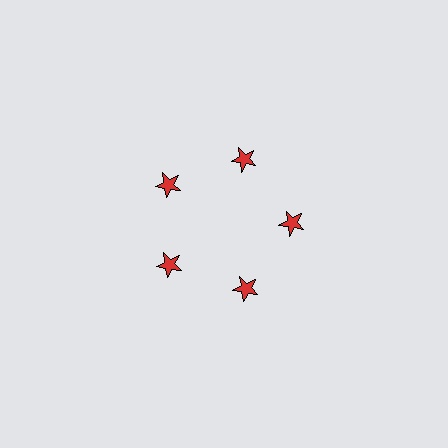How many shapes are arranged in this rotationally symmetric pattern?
There are 5 shapes, arranged in 5 groups of 1.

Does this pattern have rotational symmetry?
Yes, this pattern has 5-fold rotational symmetry. It looks the same after rotating 72 degrees around the center.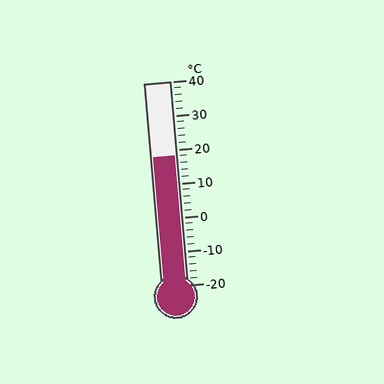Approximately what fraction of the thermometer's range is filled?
The thermometer is filled to approximately 65% of its range.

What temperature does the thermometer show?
The thermometer shows approximately 18°C.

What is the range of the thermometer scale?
The thermometer scale ranges from -20°C to 40°C.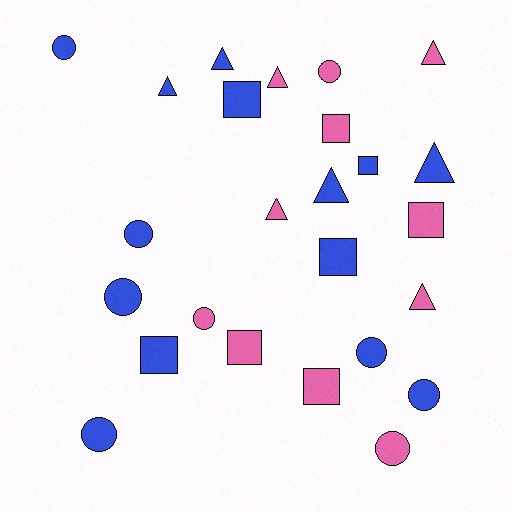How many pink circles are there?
There are 3 pink circles.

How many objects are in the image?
There are 25 objects.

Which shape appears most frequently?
Circle, with 9 objects.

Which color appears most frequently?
Blue, with 14 objects.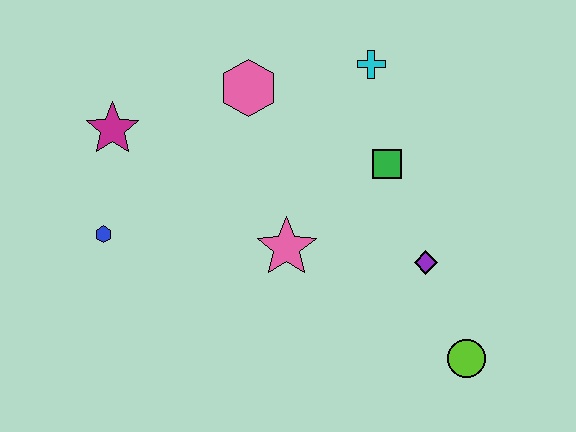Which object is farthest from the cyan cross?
The blue hexagon is farthest from the cyan cross.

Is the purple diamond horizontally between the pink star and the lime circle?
Yes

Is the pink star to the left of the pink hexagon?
No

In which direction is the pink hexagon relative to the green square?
The pink hexagon is to the left of the green square.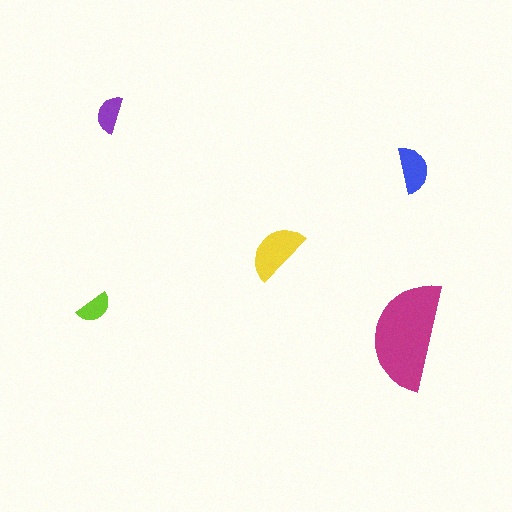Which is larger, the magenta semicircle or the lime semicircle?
The magenta one.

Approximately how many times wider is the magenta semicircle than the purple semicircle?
About 3 times wider.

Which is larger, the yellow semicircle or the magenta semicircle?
The magenta one.